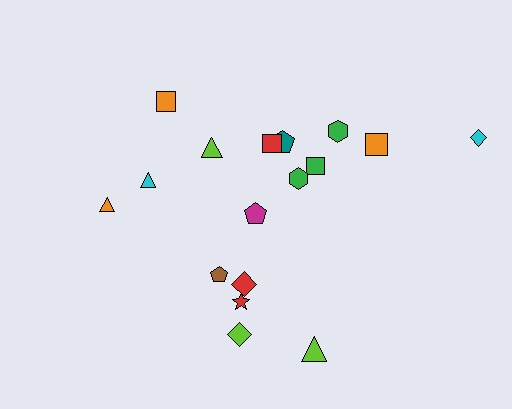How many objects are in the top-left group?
There are 4 objects.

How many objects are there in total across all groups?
There are 17 objects.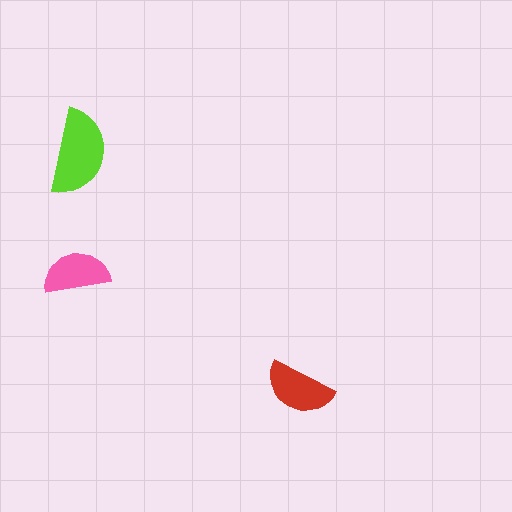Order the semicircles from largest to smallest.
the lime one, the red one, the pink one.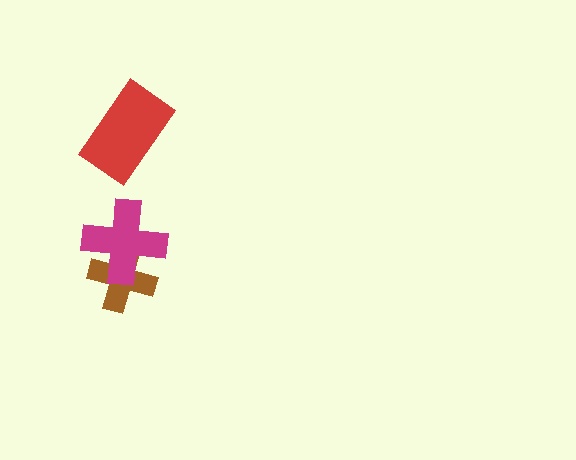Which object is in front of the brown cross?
The magenta cross is in front of the brown cross.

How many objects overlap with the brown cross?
1 object overlaps with the brown cross.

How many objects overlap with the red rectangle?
0 objects overlap with the red rectangle.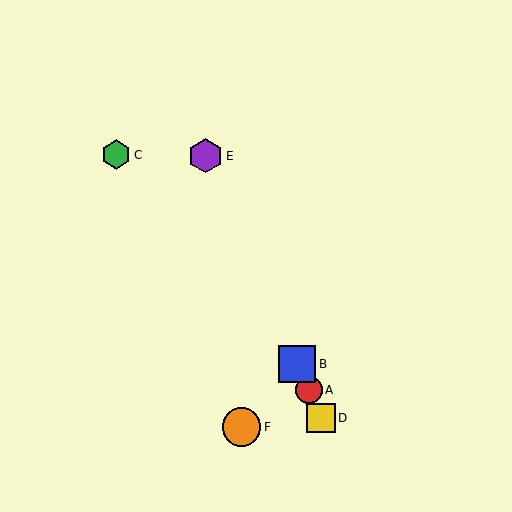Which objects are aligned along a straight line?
Objects A, B, D, E are aligned along a straight line.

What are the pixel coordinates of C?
Object C is at (116, 155).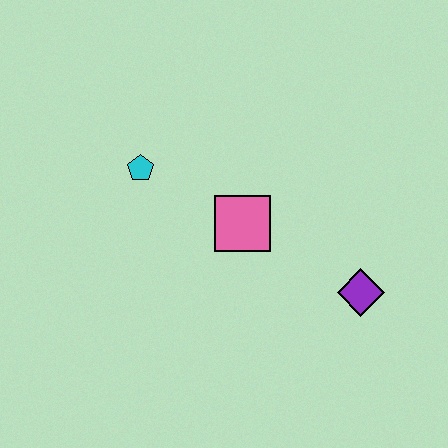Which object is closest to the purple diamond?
The pink square is closest to the purple diamond.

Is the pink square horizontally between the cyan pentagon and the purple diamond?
Yes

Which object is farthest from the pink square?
The purple diamond is farthest from the pink square.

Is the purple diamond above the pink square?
No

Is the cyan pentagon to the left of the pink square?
Yes